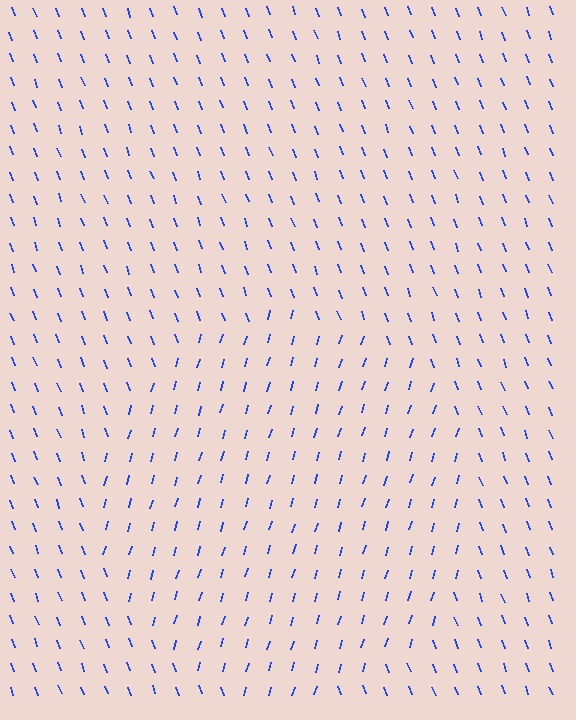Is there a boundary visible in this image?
Yes, there is a texture boundary formed by a change in line orientation.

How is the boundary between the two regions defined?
The boundary is defined purely by a change in line orientation (approximately 37 degrees difference). All lines are the same color and thickness.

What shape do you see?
I see a circle.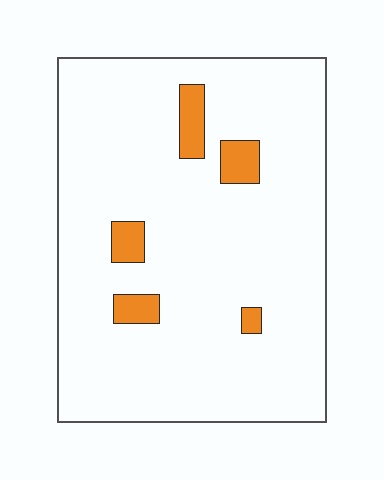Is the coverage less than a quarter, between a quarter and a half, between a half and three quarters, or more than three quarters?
Less than a quarter.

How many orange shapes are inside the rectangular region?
5.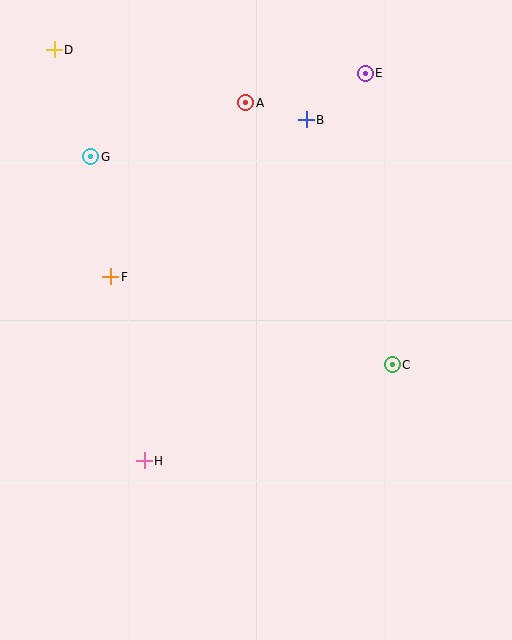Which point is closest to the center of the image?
Point C at (392, 365) is closest to the center.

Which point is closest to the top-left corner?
Point D is closest to the top-left corner.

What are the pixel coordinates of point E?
Point E is at (365, 73).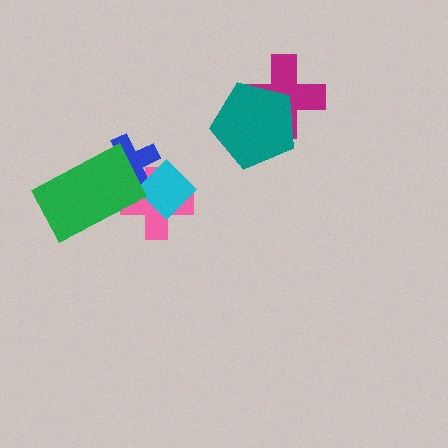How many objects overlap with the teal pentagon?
1 object overlaps with the teal pentagon.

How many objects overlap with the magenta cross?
1 object overlaps with the magenta cross.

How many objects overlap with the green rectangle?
2 objects overlap with the green rectangle.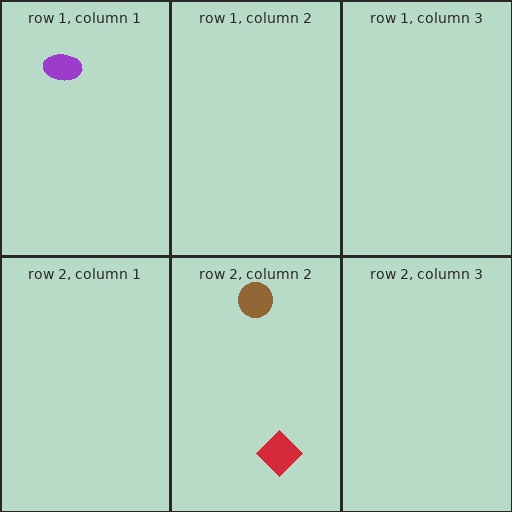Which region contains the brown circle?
The row 2, column 2 region.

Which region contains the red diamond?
The row 2, column 2 region.